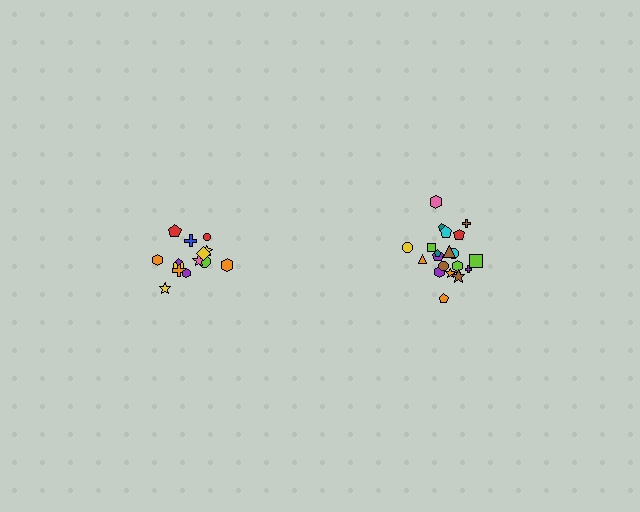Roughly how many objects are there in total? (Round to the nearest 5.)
Roughly 35 objects in total.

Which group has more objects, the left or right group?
The right group.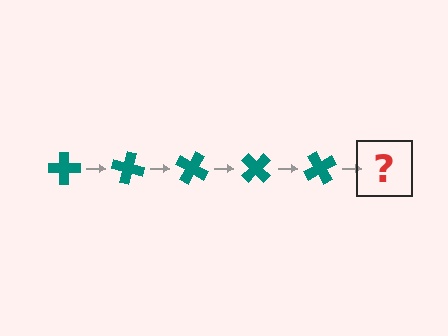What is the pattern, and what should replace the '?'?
The pattern is that the cross rotates 15 degrees each step. The '?' should be a teal cross rotated 75 degrees.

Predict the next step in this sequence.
The next step is a teal cross rotated 75 degrees.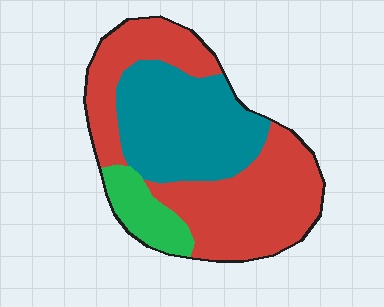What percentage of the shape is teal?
Teal takes up about three eighths (3/8) of the shape.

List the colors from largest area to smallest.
From largest to smallest: red, teal, green.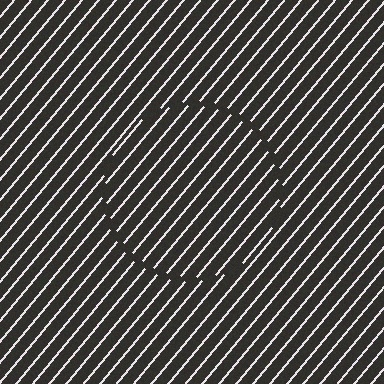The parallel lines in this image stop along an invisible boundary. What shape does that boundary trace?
An illusory circle. The interior of the shape contains the same grating, shifted by half a period — the contour is defined by the phase discontinuity where line-ends from the inner and outer gratings abut.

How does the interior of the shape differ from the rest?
The interior of the shape contains the same grating, shifted by half a period — the contour is defined by the phase discontinuity where line-ends from the inner and outer gratings abut.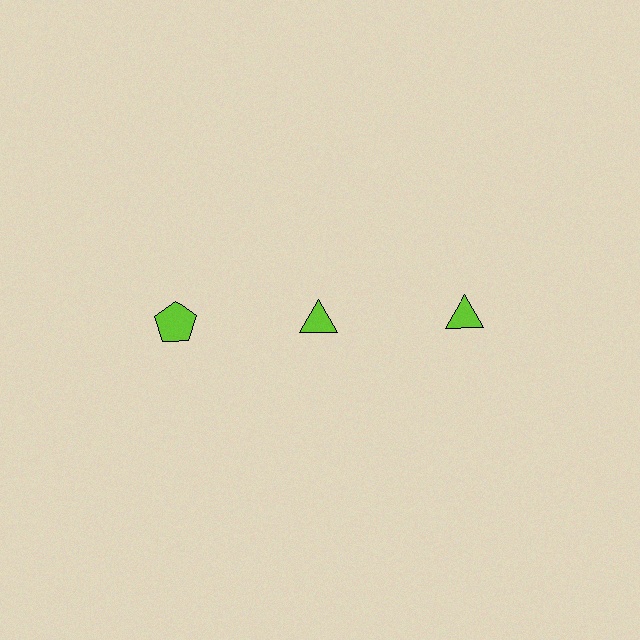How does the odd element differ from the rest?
It has a different shape: pentagon instead of triangle.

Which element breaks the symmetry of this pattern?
The lime pentagon in the top row, leftmost column breaks the symmetry. All other shapes are lime triangles.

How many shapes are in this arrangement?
There are 3 shapes arranged in a grid pattern.